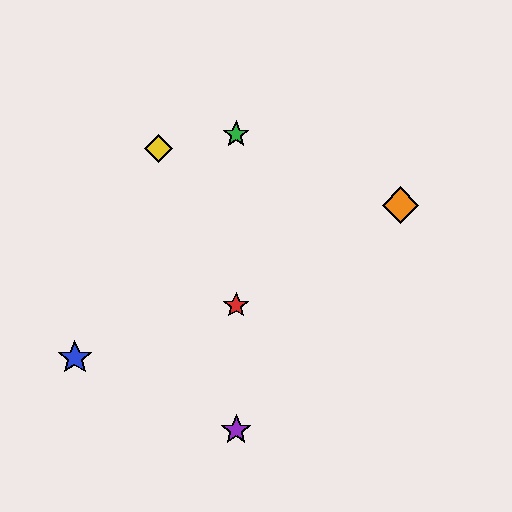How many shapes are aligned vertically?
3 shapes (the red star, the green star, the purple star) are aligned vertically.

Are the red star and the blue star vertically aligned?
No, the red star is at x≈236 and the blue star is at x≈75.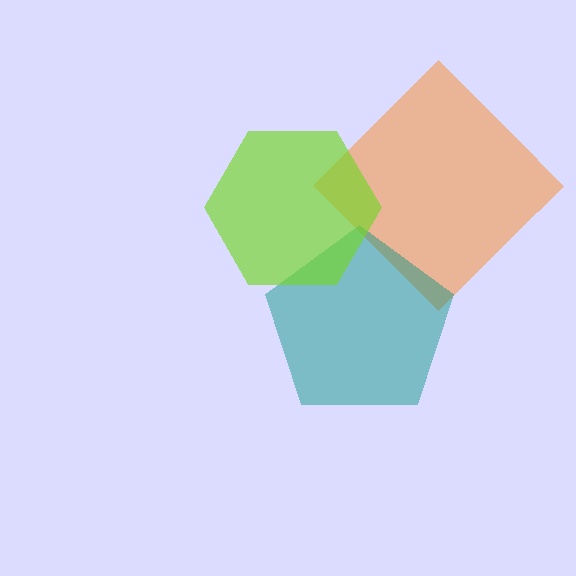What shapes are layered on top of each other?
The layered shapes are: an orange diamond, a teal pentagon, a lime hexagon.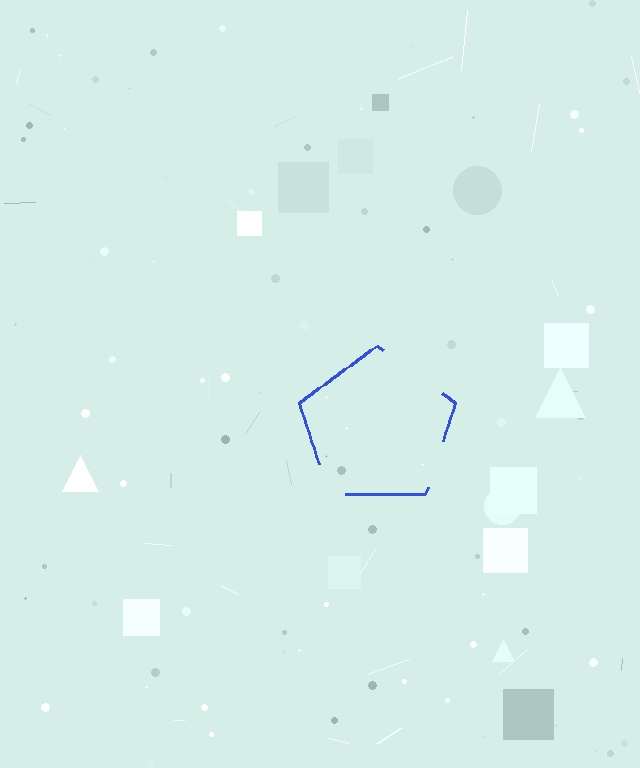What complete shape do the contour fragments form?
The contour fragments form a pentagon.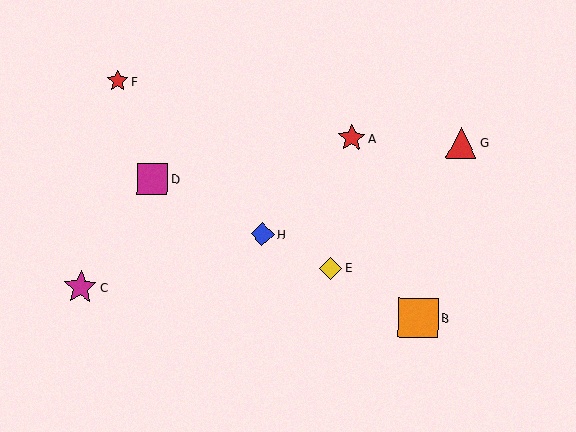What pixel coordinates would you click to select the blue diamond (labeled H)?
Click at (262, 234) to select the blue diamond H.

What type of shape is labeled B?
Shape B is an orange square.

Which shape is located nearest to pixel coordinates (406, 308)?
The orange square (labeled B) at (418, 318) is nearest to that location.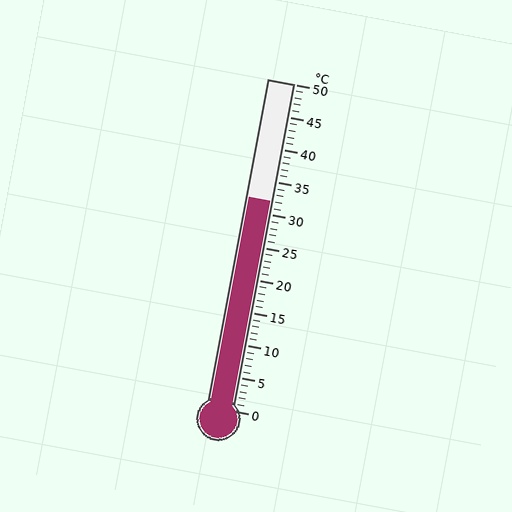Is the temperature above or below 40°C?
The temperature is below 40°C.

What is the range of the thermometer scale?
The thermometer scale ranges from 0°C to 50°C.